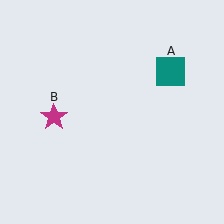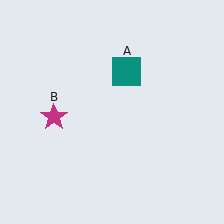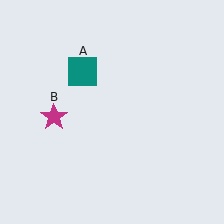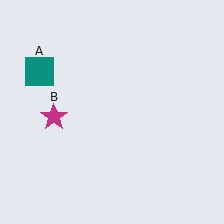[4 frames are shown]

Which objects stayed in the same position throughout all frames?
Magenta star (object B) remained stationary.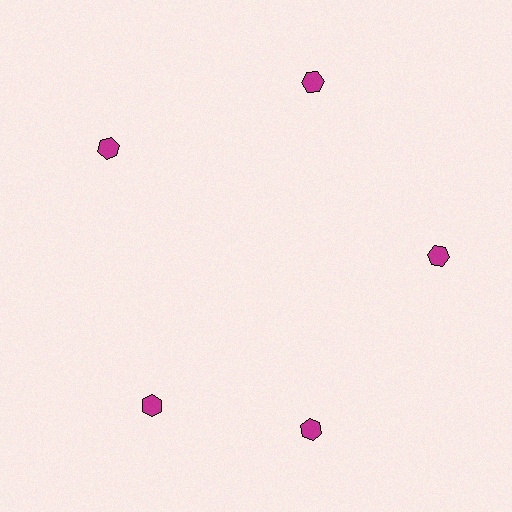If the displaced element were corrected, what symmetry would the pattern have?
It would have 5-fold rotational symmetry — the pattern would map onto itself every 72 degrees.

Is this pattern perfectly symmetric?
No. The 5 magenta hexagons are arranged in a ring, but one element near the 8 o'clock position is rotated out of alignment along the ring, breaking the 5-fold rotational symmetry.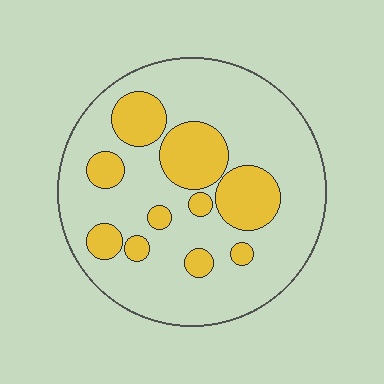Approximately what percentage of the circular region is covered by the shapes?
Approximately 25%.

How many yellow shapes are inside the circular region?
10.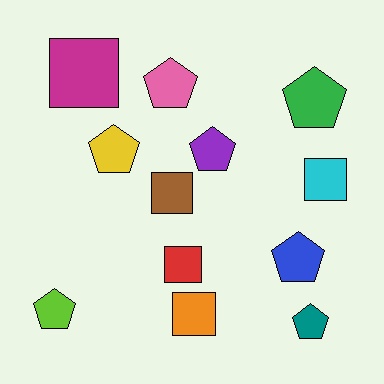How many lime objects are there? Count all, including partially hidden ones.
There is 1 lime object.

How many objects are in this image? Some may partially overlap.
There are 12 objects.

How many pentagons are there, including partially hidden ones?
There are 7 pentagons.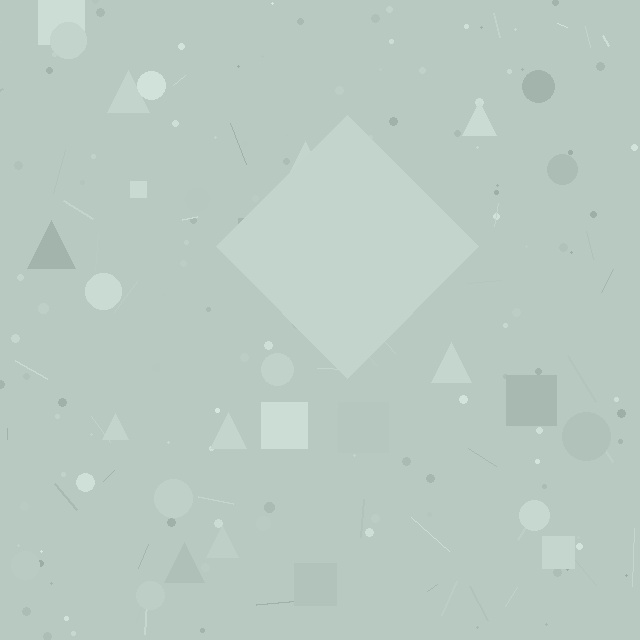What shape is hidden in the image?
A diamond is hidden in the image.